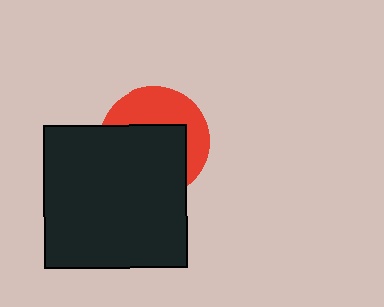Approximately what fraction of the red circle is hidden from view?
Roughly 59% of the red circle is hidden behind the black square.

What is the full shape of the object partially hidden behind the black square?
The partially hidden object is a red circle.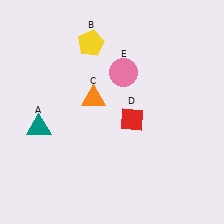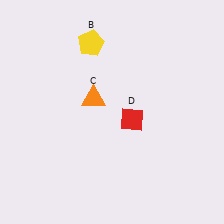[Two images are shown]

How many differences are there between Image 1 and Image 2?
There are 2 differences between the two images.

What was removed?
The teal triangle (A), the pink circle (E) were removed in Image 2.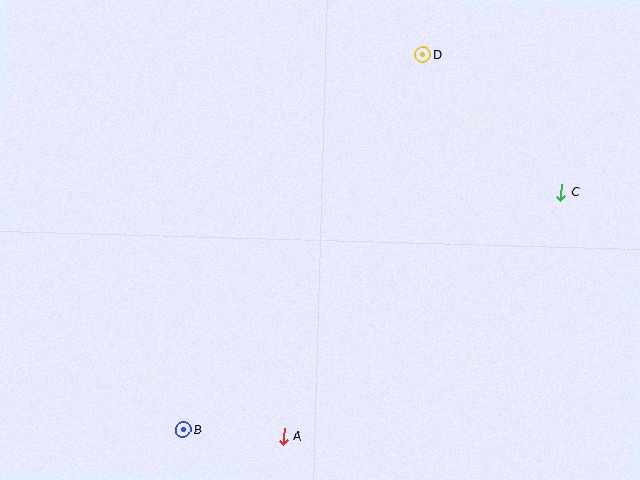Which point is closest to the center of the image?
Point A at (284, 437) is closest to the center.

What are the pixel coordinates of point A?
Point A is at (284, 437).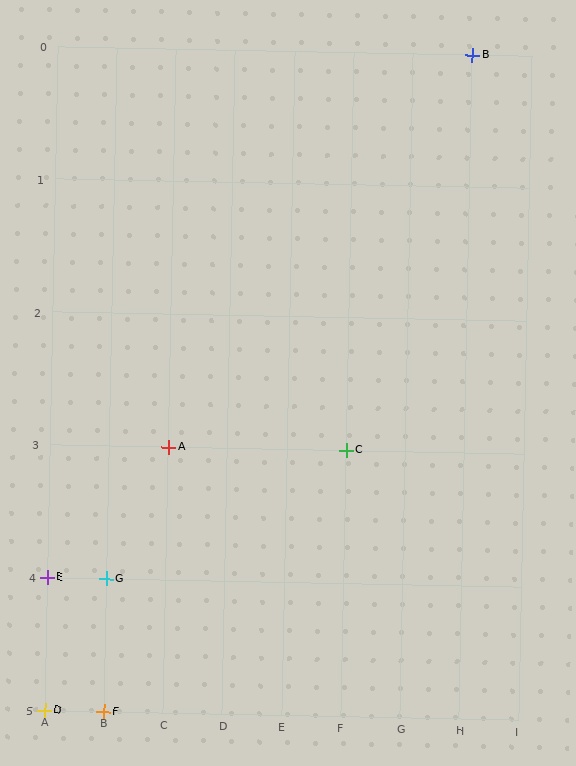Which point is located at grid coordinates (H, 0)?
Point B is at (H, 0).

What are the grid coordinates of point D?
Point D is at grid coordinates (A, 5).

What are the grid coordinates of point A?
Point A is at grid coordinates (C, 3).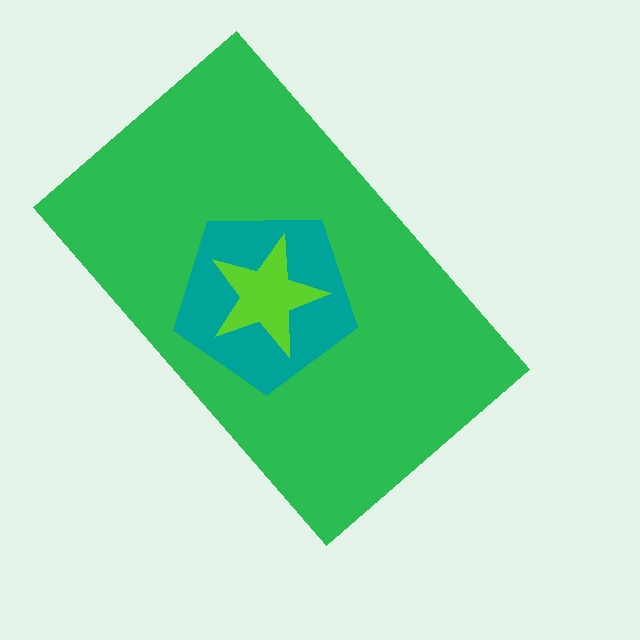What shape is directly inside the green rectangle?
The teal pentagon.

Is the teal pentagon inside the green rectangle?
Yes.